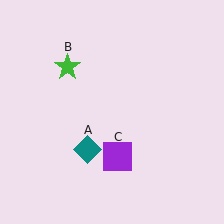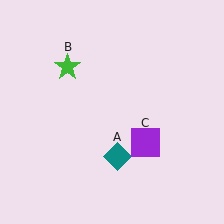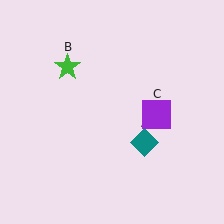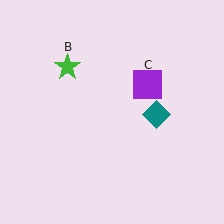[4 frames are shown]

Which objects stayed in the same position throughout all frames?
Green star (object B) remained stationary.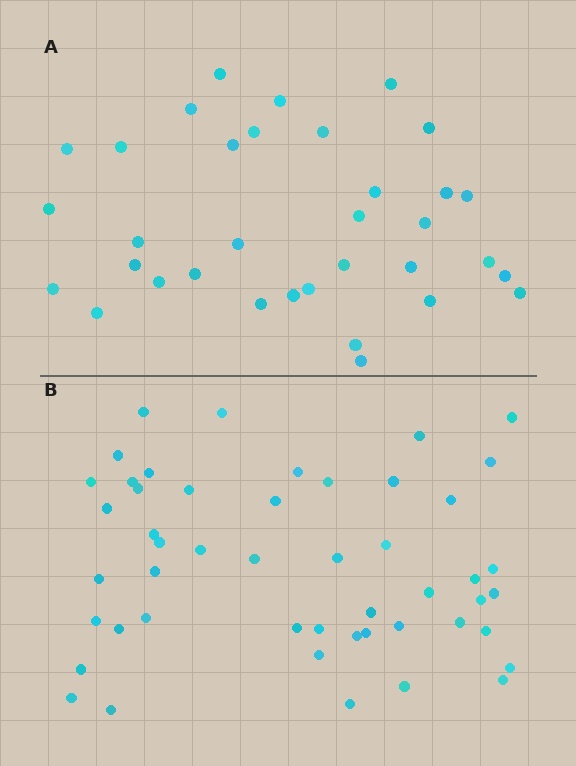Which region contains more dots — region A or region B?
Region B (the bottom region) has more dots.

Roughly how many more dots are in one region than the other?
Region B has approximately 15 more dots than region A.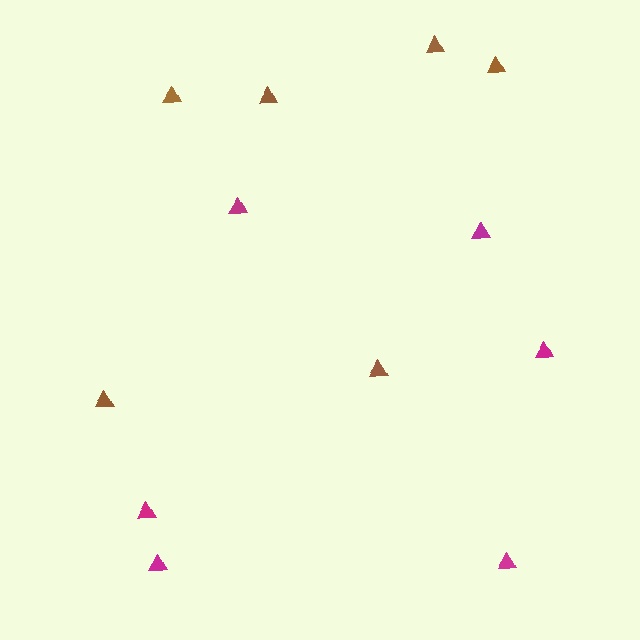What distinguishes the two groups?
There are 2 groups: one group of brown triangles (6) and one group of magenta triangles (6).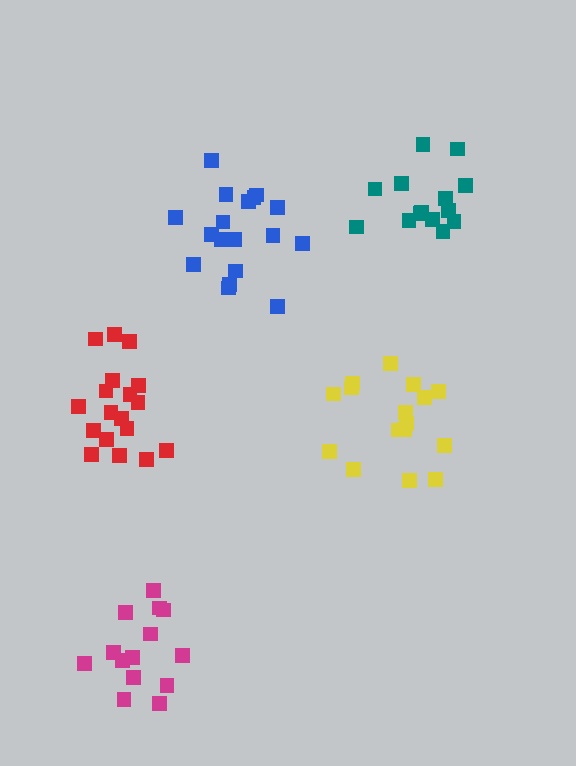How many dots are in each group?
Group 1: 14 dots, Group 2: 18 dots, Group 3: 18 dots, Group 4: 16 dots, Group 5: 14 dots (80 total).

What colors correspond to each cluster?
The clusters are colored: teal, red, blue, yellow, magenta.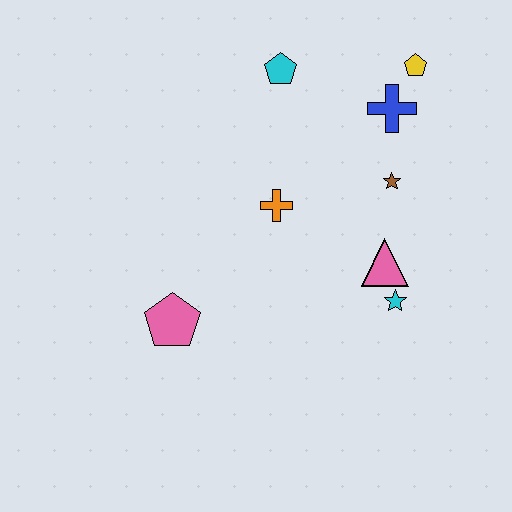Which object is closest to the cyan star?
The pink triangle is closest to the cyan star.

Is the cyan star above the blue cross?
No